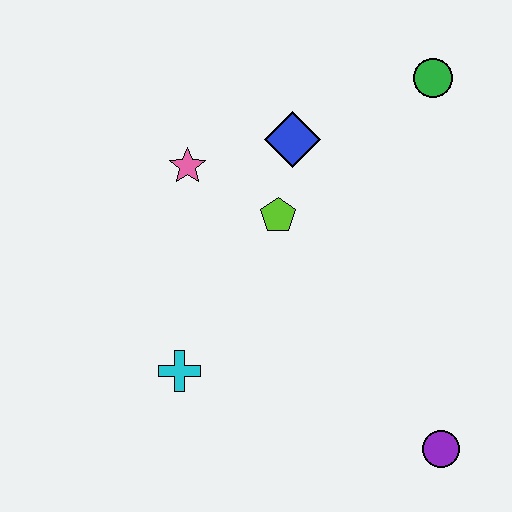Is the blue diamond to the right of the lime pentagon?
Yes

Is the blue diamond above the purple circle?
Yes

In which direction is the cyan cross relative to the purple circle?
The cyan cross is to the left of the purple circle.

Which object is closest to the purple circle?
The cyan cross is closest to the purple circle.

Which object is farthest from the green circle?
The cyan cross is farthest from the green circle.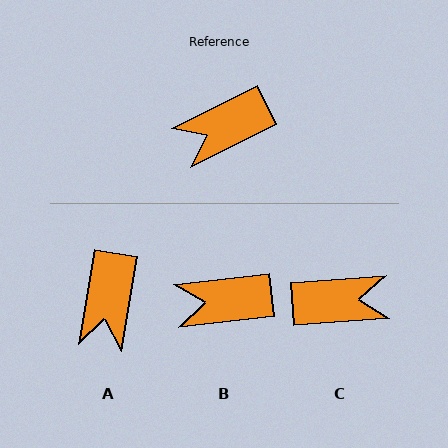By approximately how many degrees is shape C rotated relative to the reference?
Approximately 157 degrees counter-clockwise.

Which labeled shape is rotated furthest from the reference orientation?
C, about 157 degrees away.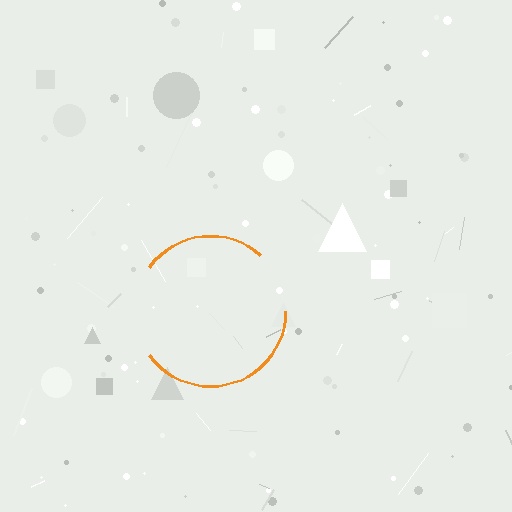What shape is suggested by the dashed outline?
The dashed outline suggests a circle.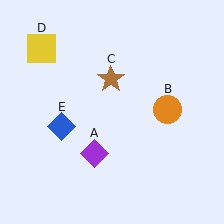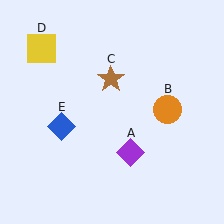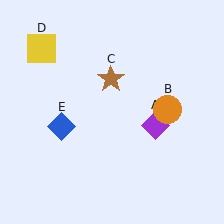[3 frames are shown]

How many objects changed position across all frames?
1 object changed position: purple diamond (object A).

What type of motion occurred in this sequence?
The purple diamond (object A) rotated counterclockwise around the center of the scene.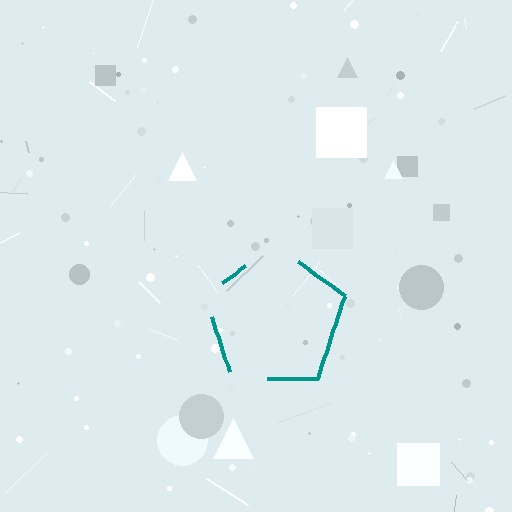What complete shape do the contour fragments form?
The contour fragments form a pentagon.